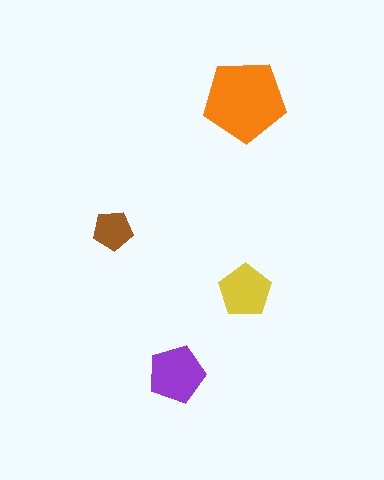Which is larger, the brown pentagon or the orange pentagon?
The orange one.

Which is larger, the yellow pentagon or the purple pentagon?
The purple one.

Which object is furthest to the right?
The yellow pentagon is rightmost.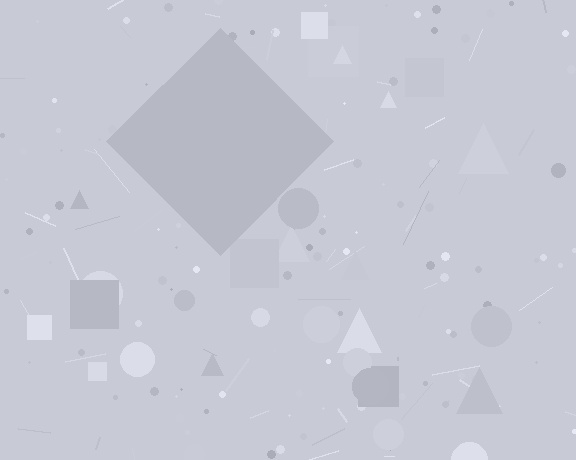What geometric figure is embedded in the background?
A diamond is embedded in the background.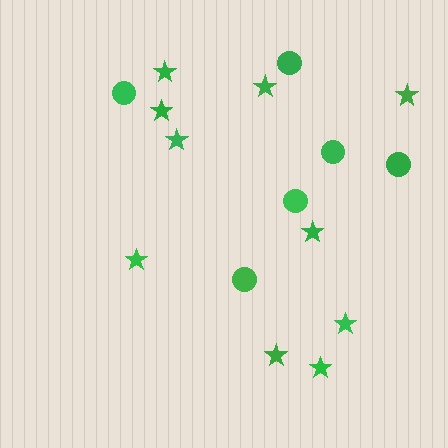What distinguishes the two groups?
There are 2 groups: one group of circles (6) and one group of stars (10).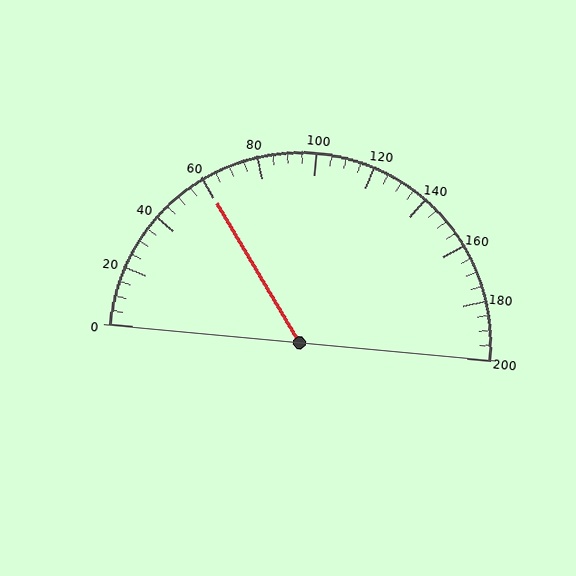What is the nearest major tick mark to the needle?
The nearest major tick mark is 60.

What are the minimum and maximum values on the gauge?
The gauge ranges from 0 to 200.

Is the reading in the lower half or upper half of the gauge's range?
The reading is in the lower half of the range (0 to 200).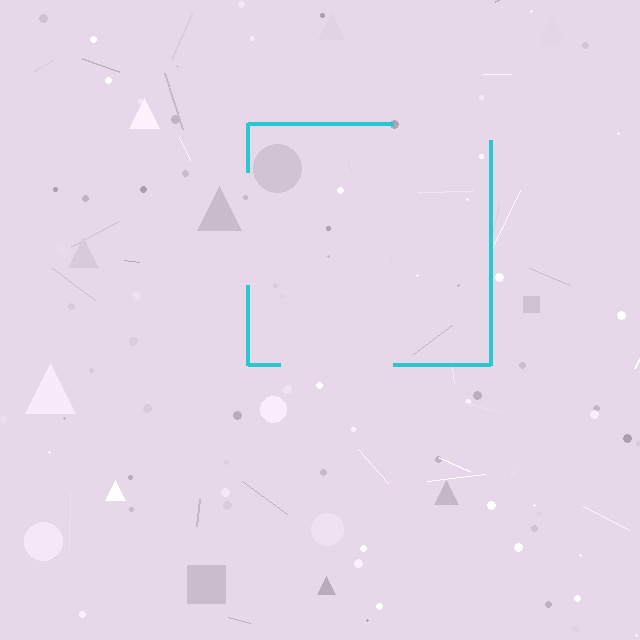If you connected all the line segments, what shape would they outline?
They would outline a square.